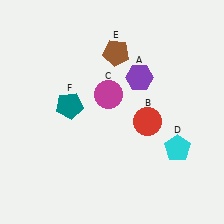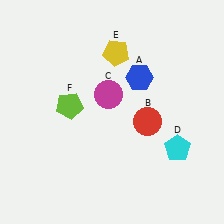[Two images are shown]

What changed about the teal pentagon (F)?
In Image 1, F is teal. In Image 2, it changed to lime.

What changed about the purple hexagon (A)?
In Image 1, A is purple. In Image 2, it changed to blue.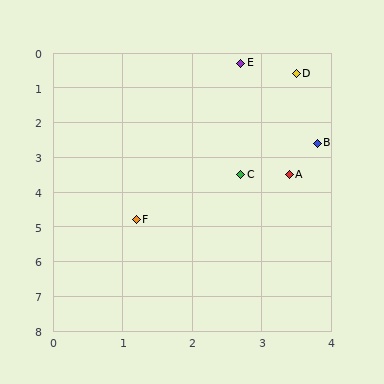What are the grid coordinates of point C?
Point C is at approximately (2.7, 3.5).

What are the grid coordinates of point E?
Point E is at approximately (2.7, 0.3).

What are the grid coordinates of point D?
Point D is at approximately (3.5, 0.6).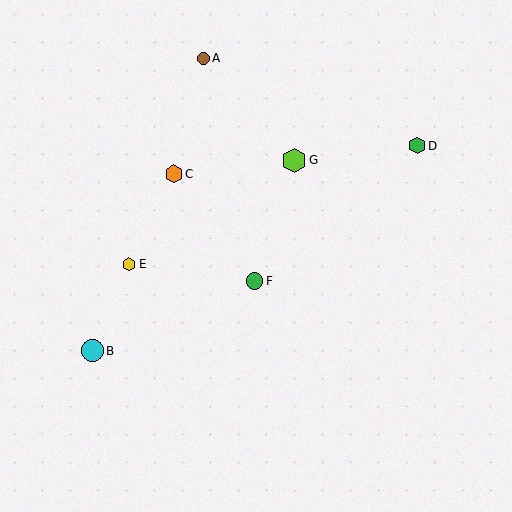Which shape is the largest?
The lime hexagon (labeled G) is the largest.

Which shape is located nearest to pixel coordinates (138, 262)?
The yellow hexagon (labeled E) at (129, 264) is nearest to that location.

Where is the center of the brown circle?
The center of the brown circle is at (203, 58).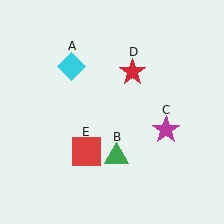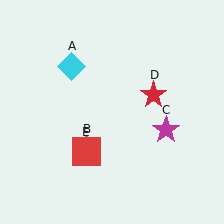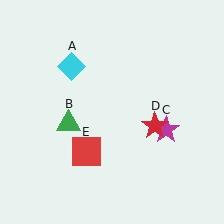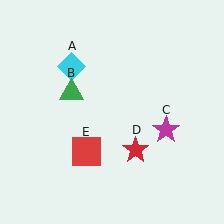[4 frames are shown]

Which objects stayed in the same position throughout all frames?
Cyan diamond (object A) and magenta star (object C) and red square (object E) remained stationary.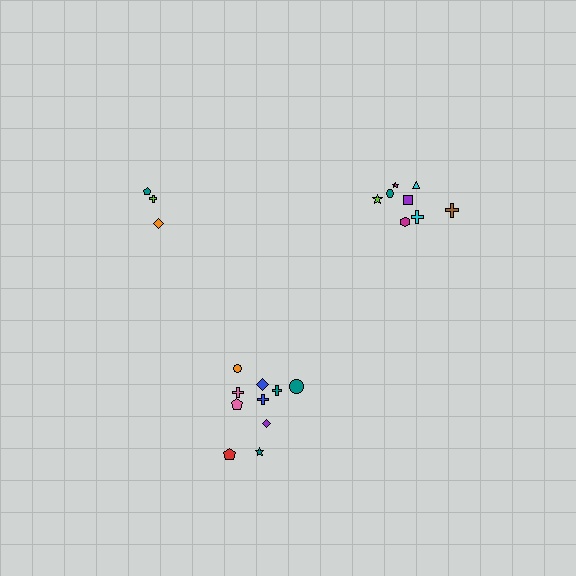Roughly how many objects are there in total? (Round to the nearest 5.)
Roughly 20 objects in total.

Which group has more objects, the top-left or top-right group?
The top-right group.